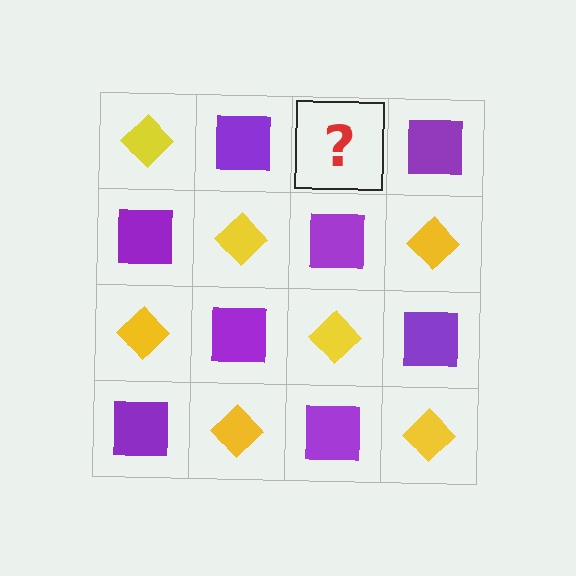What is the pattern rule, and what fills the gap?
The rule is that it alternates yellow diamond and purple square in a checkerboard pattern. The gap should be filled with a yellow diamond.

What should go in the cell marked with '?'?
The missing cell should contain a yellow diamond.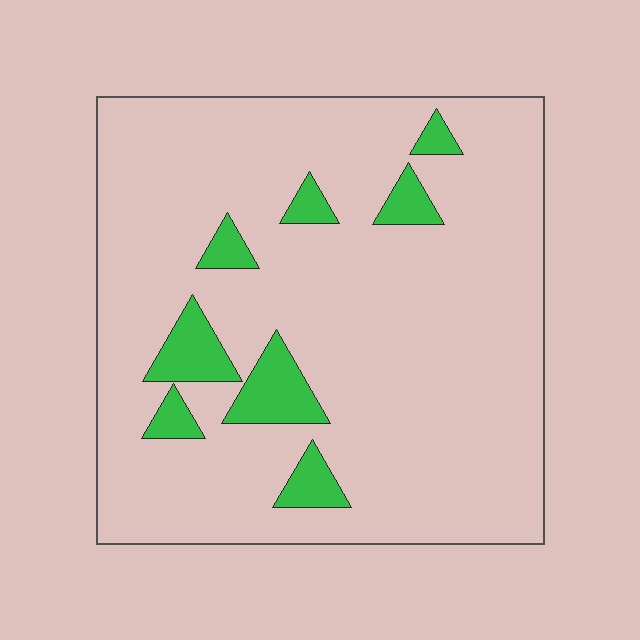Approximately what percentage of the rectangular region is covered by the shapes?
Approximately 10%.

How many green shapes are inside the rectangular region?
8.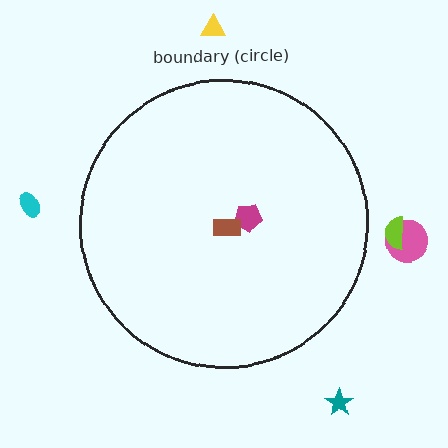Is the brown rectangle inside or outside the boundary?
Inside.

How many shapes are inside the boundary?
2 inside, 5 outside.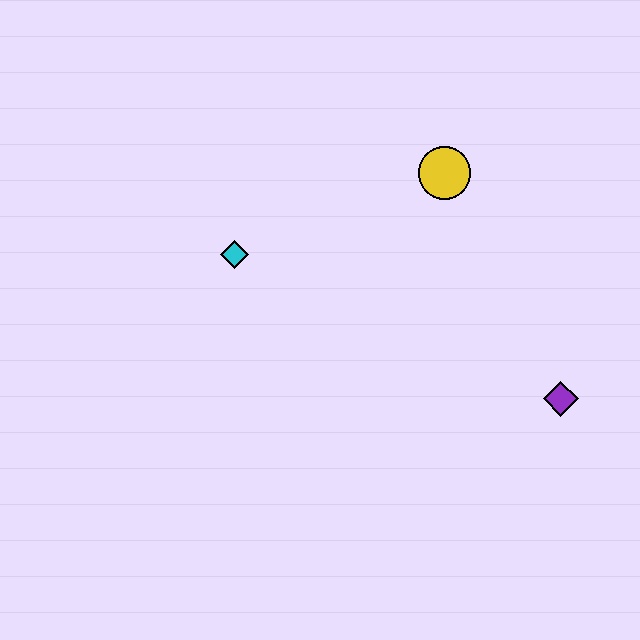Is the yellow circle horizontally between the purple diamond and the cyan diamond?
Yes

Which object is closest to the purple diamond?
The yellow circle is closest to the purple diamond.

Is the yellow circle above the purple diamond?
Yes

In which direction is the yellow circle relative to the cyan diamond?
The yellow circle is to the right of the cyan diamond.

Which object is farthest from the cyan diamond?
The purple diamond is farthest from the cyan diamond.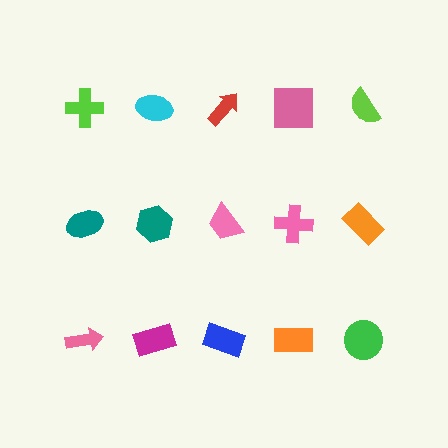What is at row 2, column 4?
A pink cross.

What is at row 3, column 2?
A magenta rectangle.